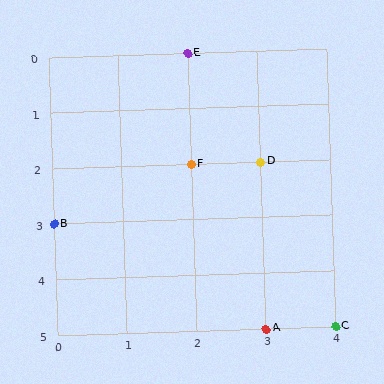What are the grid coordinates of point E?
Point E is at grid coordinates (2, 0).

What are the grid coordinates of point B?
Point B is at grid coordinates (0, 3).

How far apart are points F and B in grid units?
Points F and B are 2 columns and 1 row apart (about 2.2 grid units diagonally).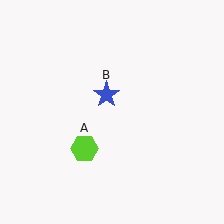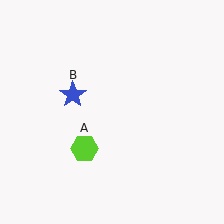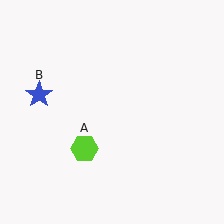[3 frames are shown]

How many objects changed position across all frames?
1 object changed position: blue star (object B).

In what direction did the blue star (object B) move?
The blue star (object B) moved left.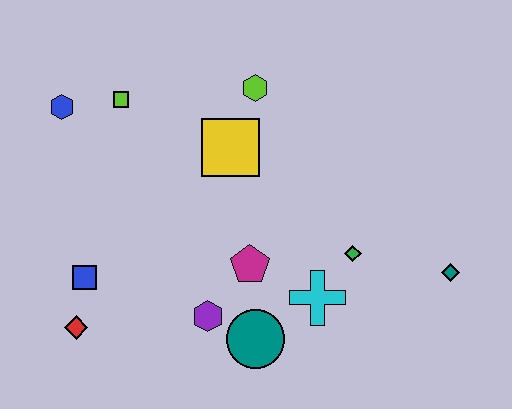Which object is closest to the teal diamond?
The green diamond is closest to the teal diamond.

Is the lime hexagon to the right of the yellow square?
Yes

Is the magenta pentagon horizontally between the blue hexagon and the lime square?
No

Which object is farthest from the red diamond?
The teal diamond is farthest from the red diamond.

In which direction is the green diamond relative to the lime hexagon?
The green diamond is below the lime hexagon.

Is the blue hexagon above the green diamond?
Yes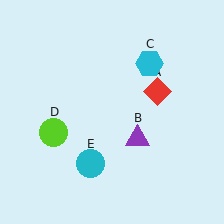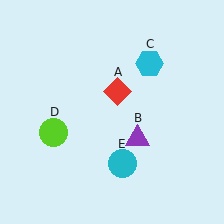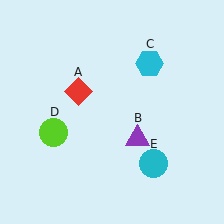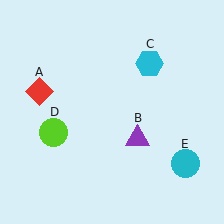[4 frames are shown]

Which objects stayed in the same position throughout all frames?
Purple triangle (object B) and cyan hexagon (object C) and lime circle (object D) remained stationary.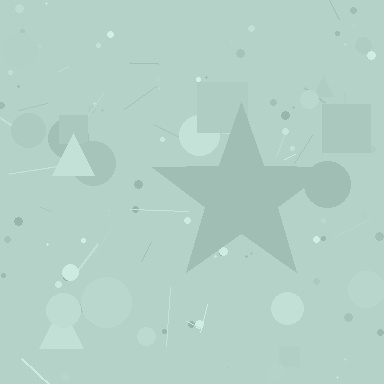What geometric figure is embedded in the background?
A star is embedded in the background.